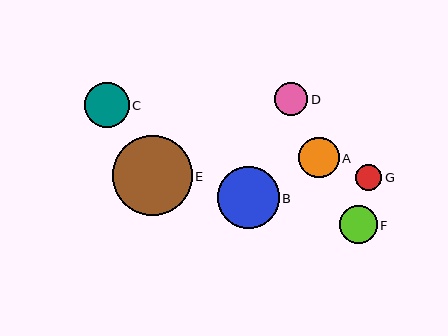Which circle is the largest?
Circle E is the largest with a size of approximately 80 pixels.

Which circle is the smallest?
Circle G is the smallest with a size of approximately 26 pixels.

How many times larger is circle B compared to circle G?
Circle B is approximately 2.4 times the size of circle G.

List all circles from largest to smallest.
From largest to smallest: E, B, C, A, F, D, G.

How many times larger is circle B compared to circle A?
Circle B is approximately 1.5 times the size of circle A.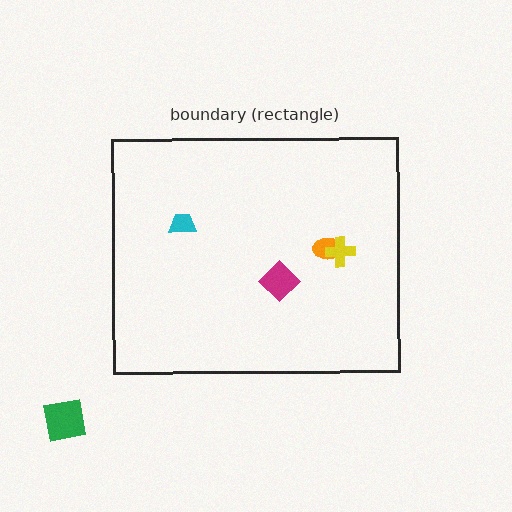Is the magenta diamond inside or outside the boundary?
Inside.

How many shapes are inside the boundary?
4 inside, 1 outside.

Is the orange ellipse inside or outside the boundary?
Inside.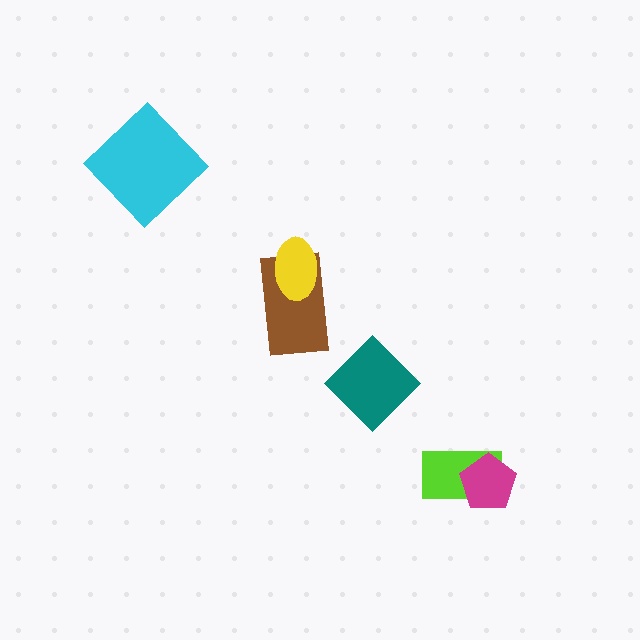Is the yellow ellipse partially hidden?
No, no other shape covers it.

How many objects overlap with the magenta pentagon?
1 object overlaps with the magenta pentagon.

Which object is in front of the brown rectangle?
The yellow ellipse is in front of the brown rectangle.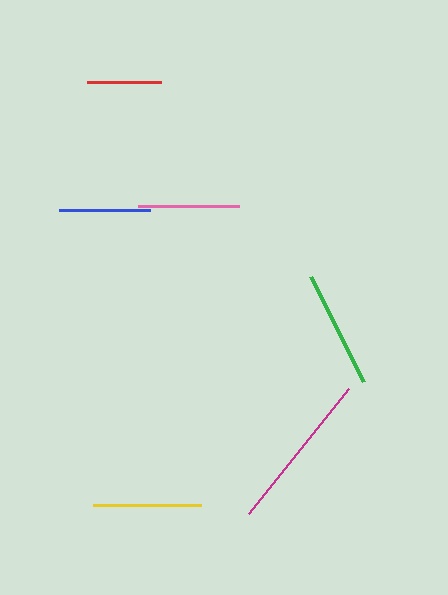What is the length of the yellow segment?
The yellow segment is approximately 108 pixels long.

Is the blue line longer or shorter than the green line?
The green line is longer than the blue line.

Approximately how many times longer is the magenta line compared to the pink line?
The magenta line is approximately 1.6 times the length of the pink line.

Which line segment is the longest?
The magenta line is the longest at approximately 160 pixels.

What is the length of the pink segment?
The pink segment is approximately 101 pixels long.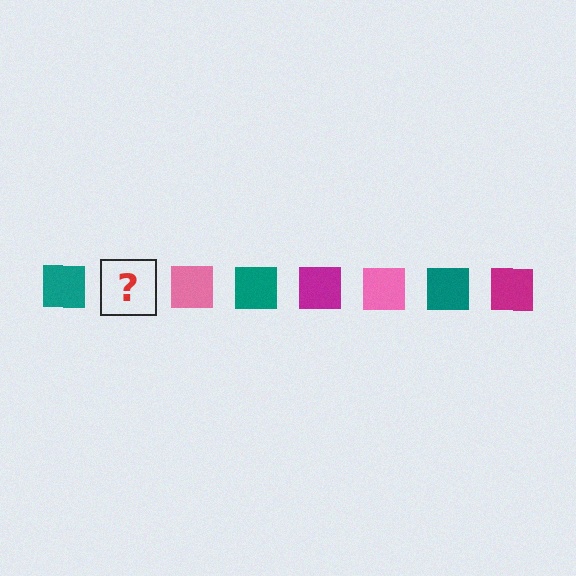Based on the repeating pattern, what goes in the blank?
The blank should be a magenta square.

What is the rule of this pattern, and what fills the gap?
The rule is that the pattern cycles through teal, magenta, pink squares. The gap should be filled with a magenta square.